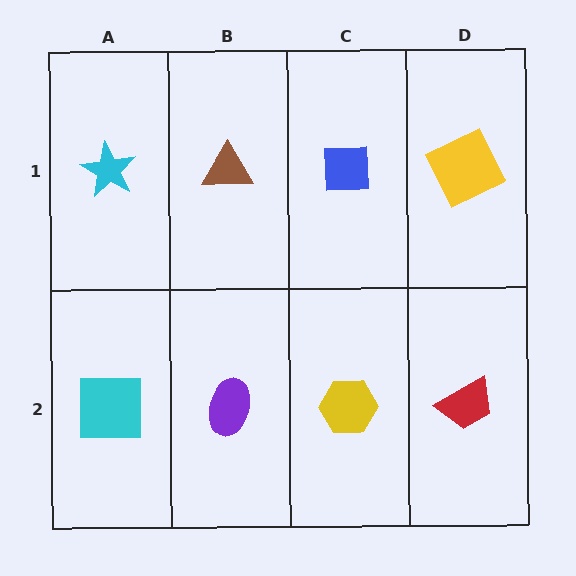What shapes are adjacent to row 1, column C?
A yellow hexagon (row 2, column C), a brown triangle (row 1, column B), a yellow square (row 1, column D).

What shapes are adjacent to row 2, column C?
A blue square (row 1, column C), a purple ellipse (row 2, column B), a red trapezoid (row 2, column D).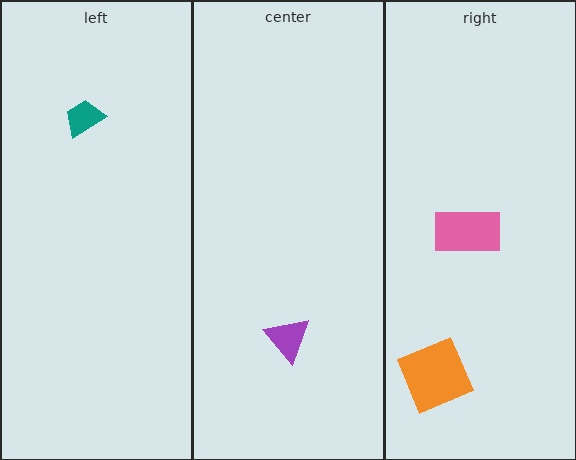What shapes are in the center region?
The purple triangle.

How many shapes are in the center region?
1.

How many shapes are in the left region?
1.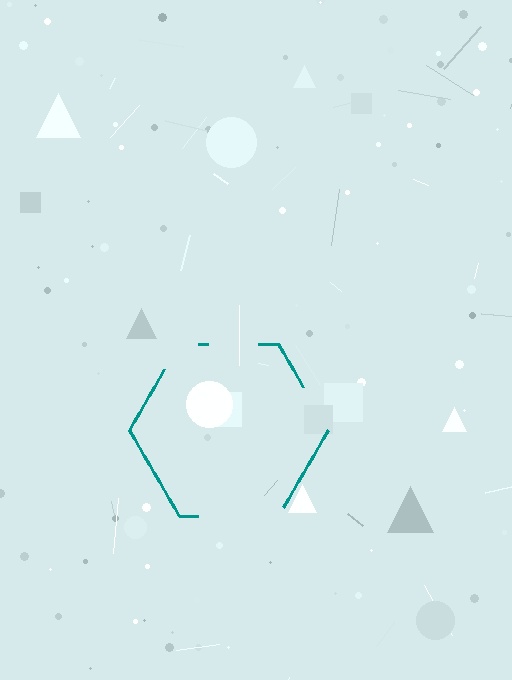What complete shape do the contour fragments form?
The contour fragments form a hexagon.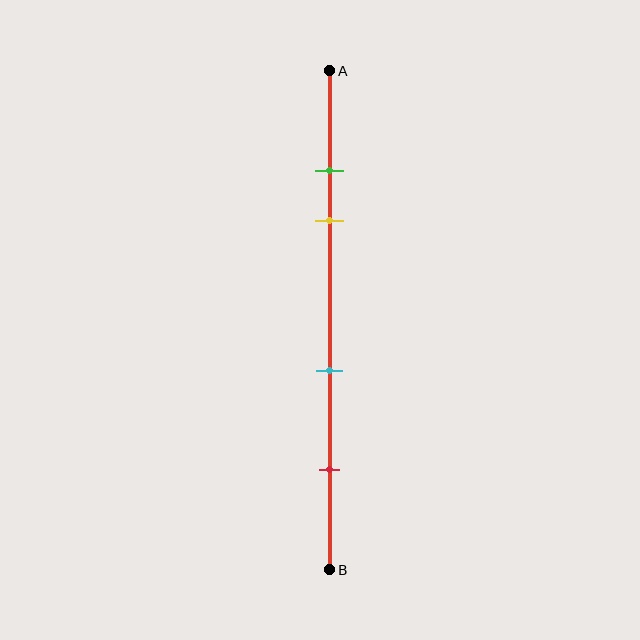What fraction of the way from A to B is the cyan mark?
The cyan mark is approximately 60% (0.6) of the way from A to B.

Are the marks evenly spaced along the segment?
No, the marks are not evenly spaced.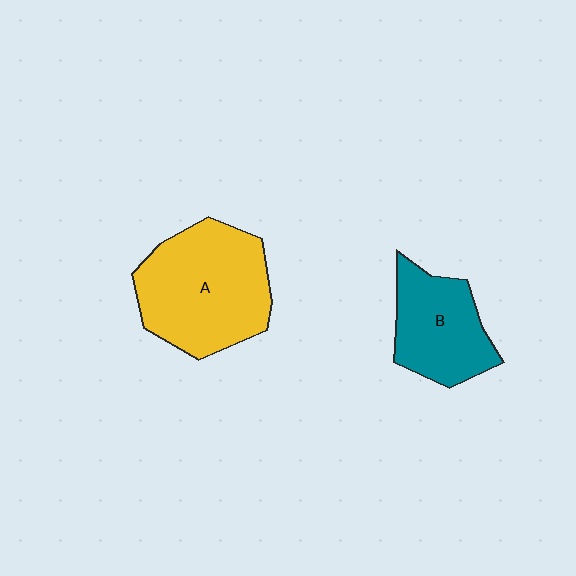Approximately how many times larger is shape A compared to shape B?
Approximately 1.6 times.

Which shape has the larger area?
Shape A (yellow).